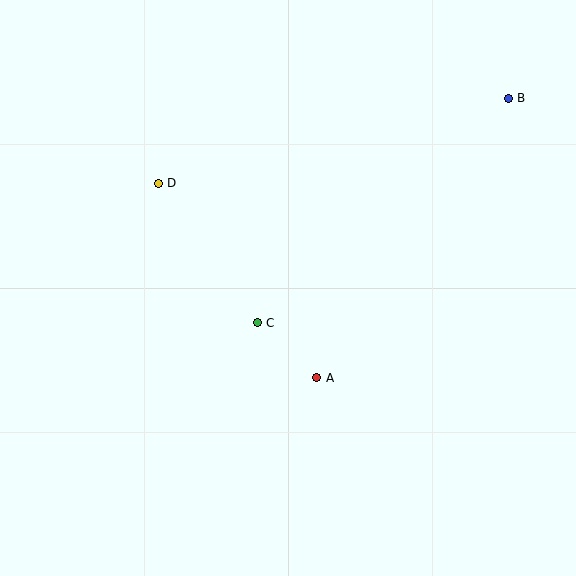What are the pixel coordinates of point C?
Point C is at (257, 323).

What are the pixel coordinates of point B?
Point B is at (508, 98).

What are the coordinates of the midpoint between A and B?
The midpoint between A and B is at (413, 238).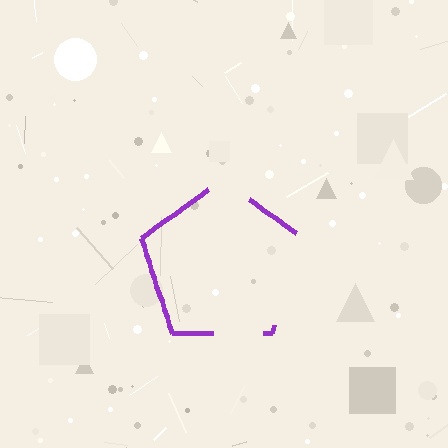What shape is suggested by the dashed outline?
The dashed outline suggests a pentagon.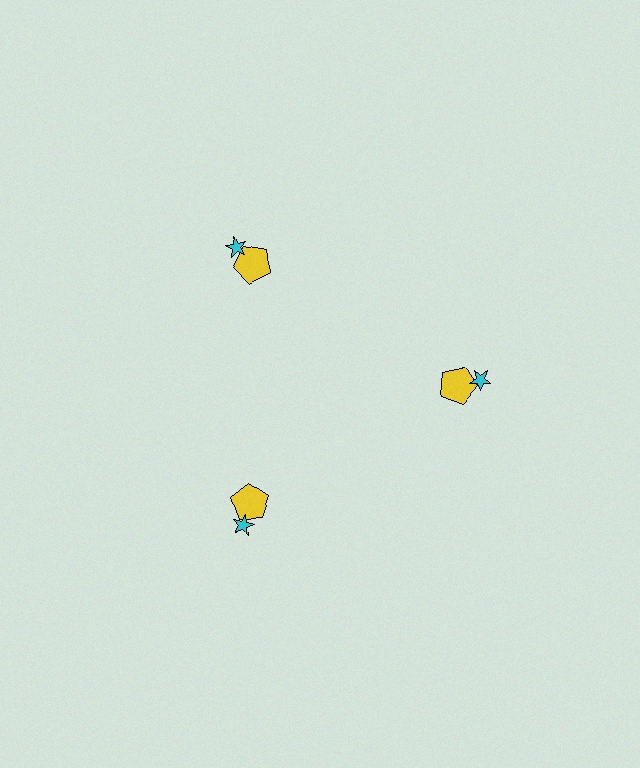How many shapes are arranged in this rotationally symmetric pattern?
There are 6 shapes, arranged in 3 groups of 2.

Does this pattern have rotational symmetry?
Yes, this pattern has 3-fold rotational symmetry. It looks the same after rotating 120 degrees around the center.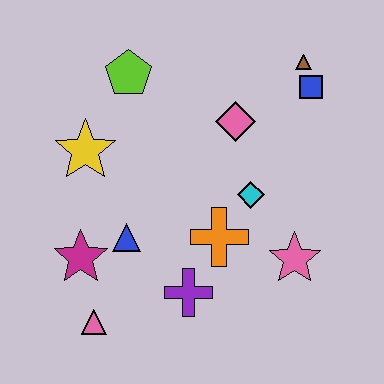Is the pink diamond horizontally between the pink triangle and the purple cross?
No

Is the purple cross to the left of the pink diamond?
Yes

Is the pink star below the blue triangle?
Yes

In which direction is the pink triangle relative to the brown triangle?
The pink triangle is below the brown triangle.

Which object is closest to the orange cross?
The cyan diamond is closest to the orange cross.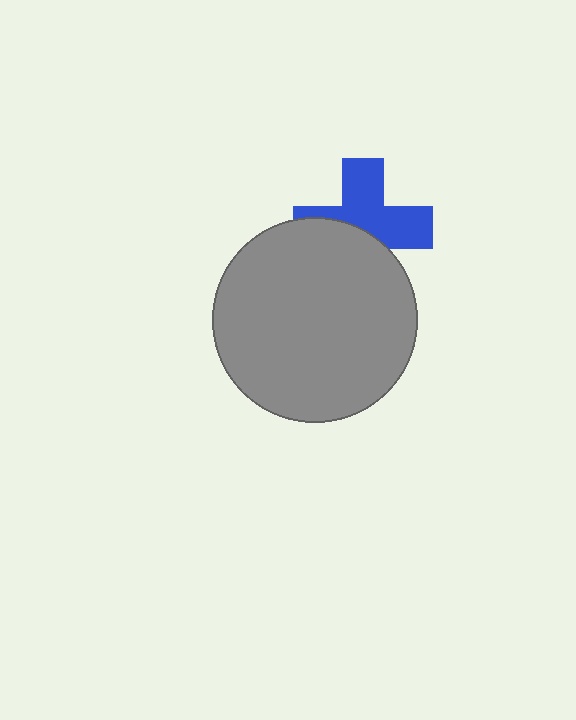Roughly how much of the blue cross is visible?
About half of it is visible (roughly 57%).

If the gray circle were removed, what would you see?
You would see the complete blue cross.